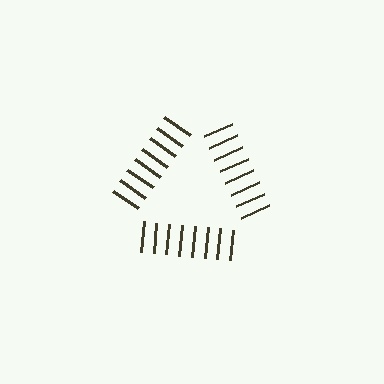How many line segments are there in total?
24 — 8 along each of the 3 edges.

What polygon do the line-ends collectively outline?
An illusory triangle — the line segments terminate on its edges but no continuous stroke is drawn.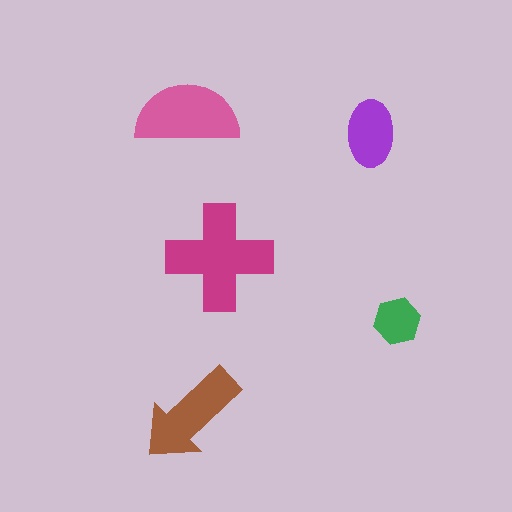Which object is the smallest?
The green hexagon.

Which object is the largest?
The magenta cross.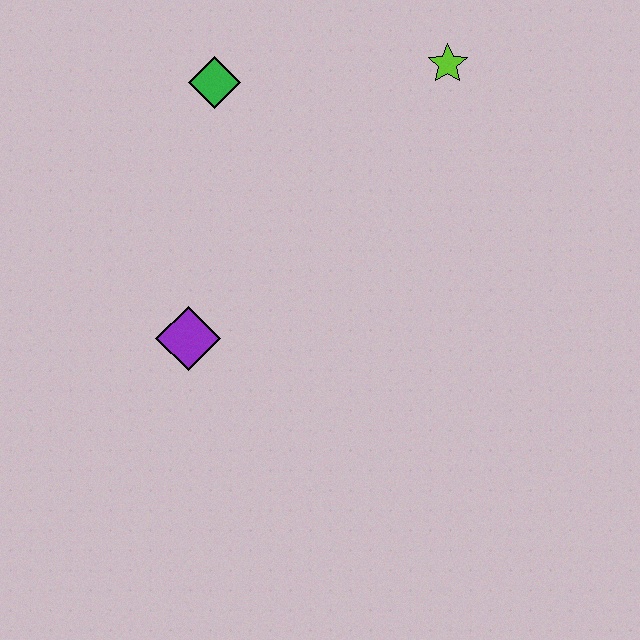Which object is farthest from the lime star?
The purple diamond is farthest from the lime star.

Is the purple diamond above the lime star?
No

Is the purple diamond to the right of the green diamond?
No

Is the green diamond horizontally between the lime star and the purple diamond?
Yes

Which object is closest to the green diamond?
The lime star is closest to the green diamond.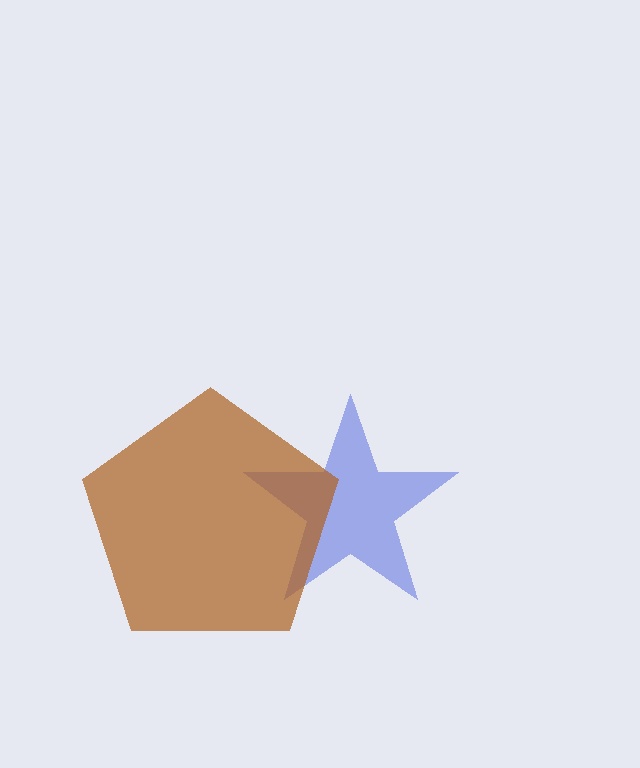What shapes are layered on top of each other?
The layered shapes are: a blue star, a brown pentagon.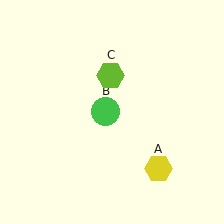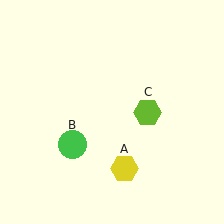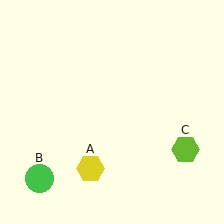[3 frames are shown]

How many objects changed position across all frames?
3 objects changed position: yellow hexagon (object A), green circle (object B), lime hexagon (object C).